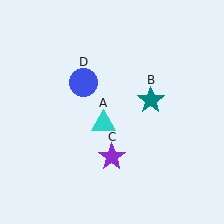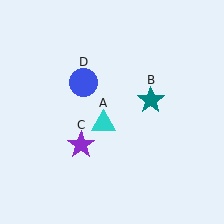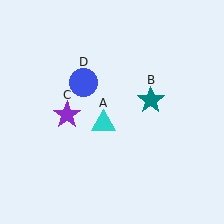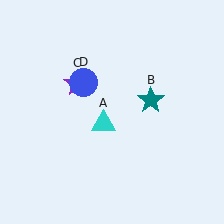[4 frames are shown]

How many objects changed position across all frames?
1 object changed position: purple star (object C).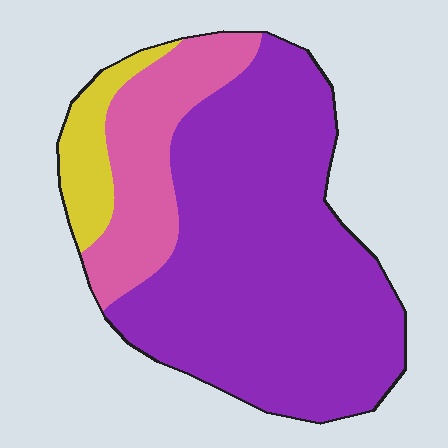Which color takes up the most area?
Purple, at roughly 70%.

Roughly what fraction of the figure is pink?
Pink covers around 20% of the figure.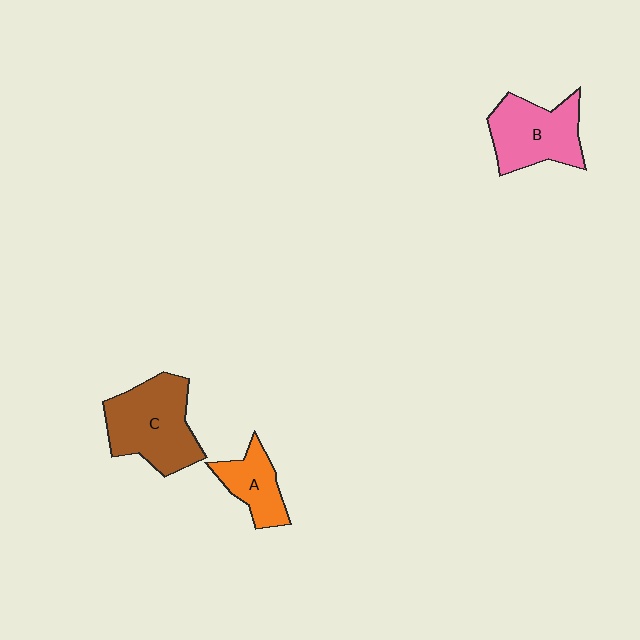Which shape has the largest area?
Shape C (brown).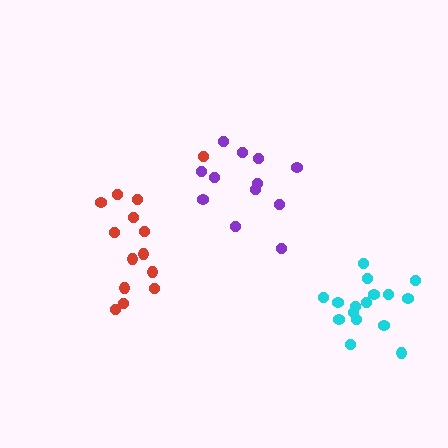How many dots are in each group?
Group 1: 12 dots, Group 2: 14 dots, Group 3: 16 dots (42 total).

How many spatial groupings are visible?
There are 3 spatial groupings.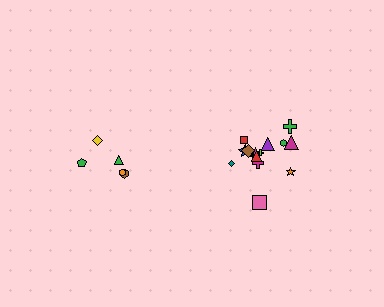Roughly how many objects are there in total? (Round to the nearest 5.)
Roughly 20 objects in total.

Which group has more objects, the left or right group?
The right group.